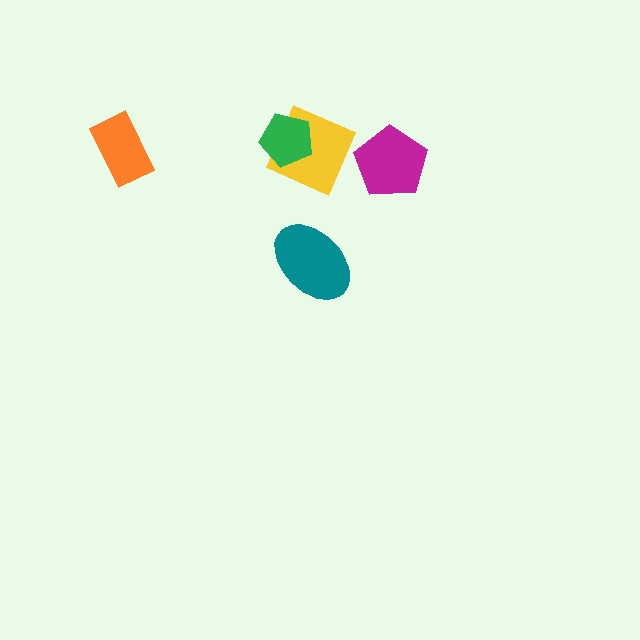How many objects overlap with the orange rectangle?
0 objects overlap with the orange rectangle.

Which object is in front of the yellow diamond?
The green pentagon is in front of the yellow diamond.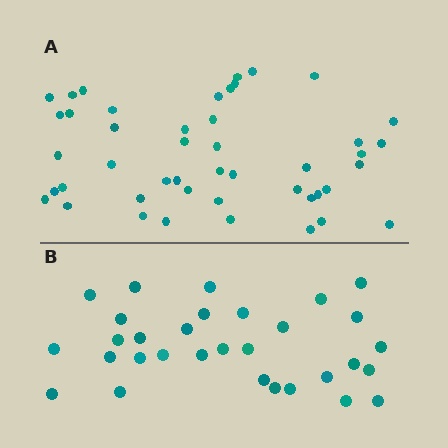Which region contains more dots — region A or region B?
Region A (the top region) has more dots.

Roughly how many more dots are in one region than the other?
Region A has approximately 15 more dots than region B.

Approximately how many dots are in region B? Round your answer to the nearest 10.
About 30 dots. (The exact count is 31, which rounds to 30.)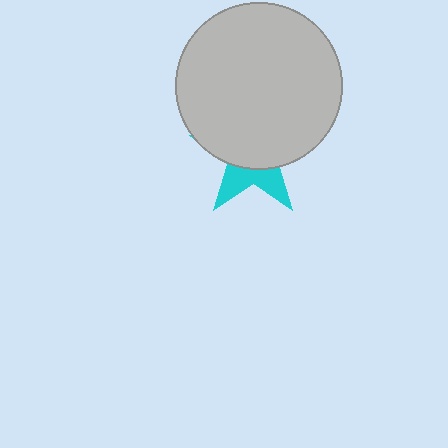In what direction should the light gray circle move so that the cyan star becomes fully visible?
The light gray circle should move up. That is the shortest direction to clear the overlap and leave the cyan star fully visible.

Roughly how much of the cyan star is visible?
A small part of it is visible (roughly 34%).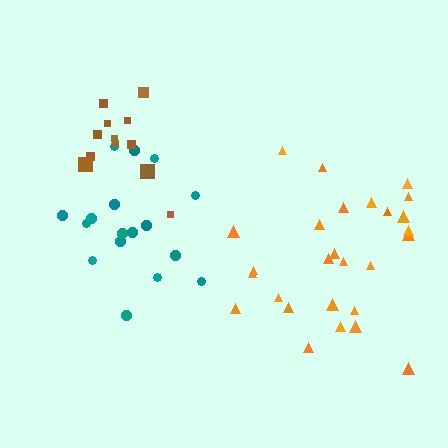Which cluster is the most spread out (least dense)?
Orange.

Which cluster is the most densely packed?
Brown.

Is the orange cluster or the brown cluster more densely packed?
Brown.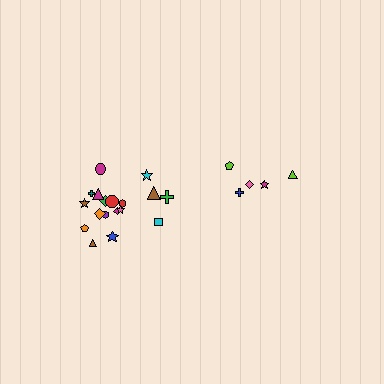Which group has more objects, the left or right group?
The left group.